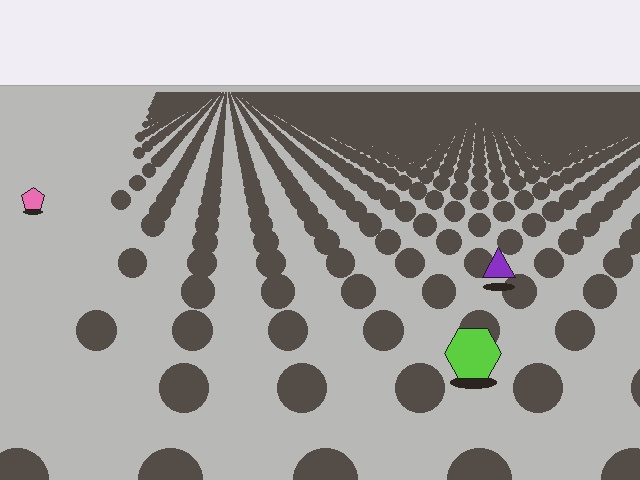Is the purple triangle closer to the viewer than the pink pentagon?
Yes. The purple triangle is closer — you can tell from the texture gradient: the ground texture is coarser near it.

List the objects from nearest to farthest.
From nearest to farthest: the lime hexagon, the purple triangle, the pink pentagon.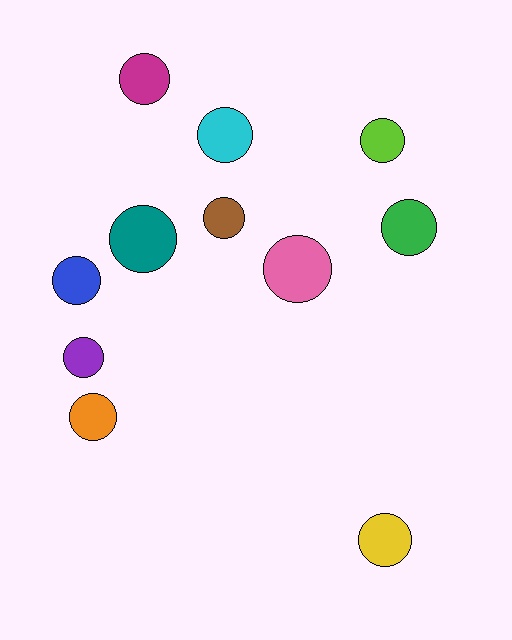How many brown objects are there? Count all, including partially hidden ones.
There is 1 brown object.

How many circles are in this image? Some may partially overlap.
There are 11 circles.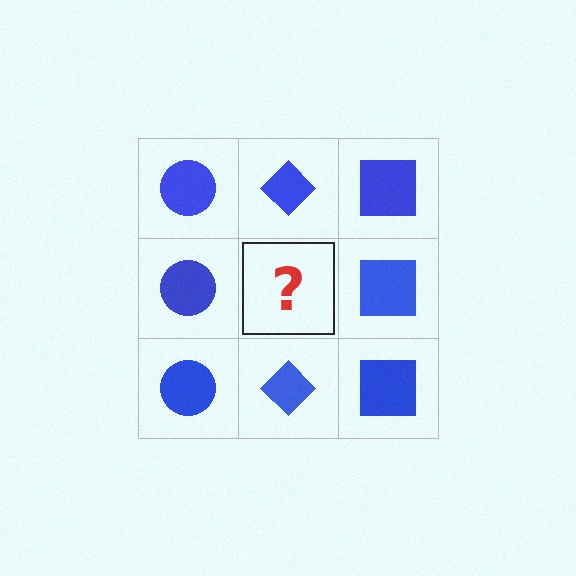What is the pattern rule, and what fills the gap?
The rule is that each column has a consistent shape. The gap should be filled with a blue diamond.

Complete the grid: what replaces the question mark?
The question mark should be replaced with a blue diamond.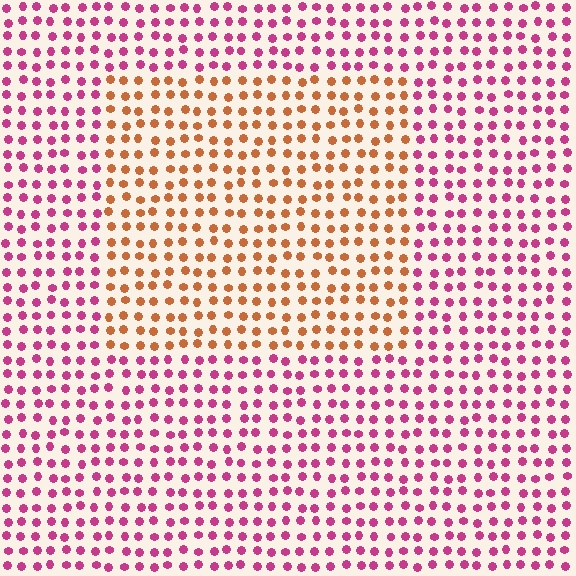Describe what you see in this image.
The image is filled with small magenta elements in a uniform arrangement. A rectangle-shaped region is visible where the elements are tinted to a slightly different hue, forming a subtle color boundary.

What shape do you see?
I see a rectangle.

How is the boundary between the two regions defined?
The boundary is defined purely by a slight shift in hue (about 55 degrees). Spacing, size, and orientation are identical on both sides.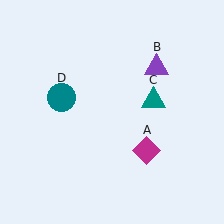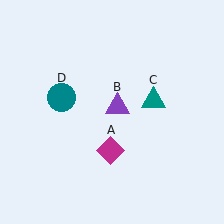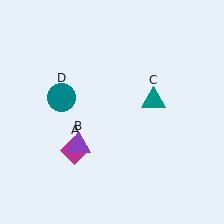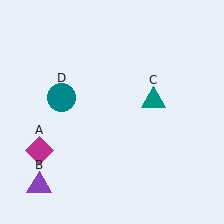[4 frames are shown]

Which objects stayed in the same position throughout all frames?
Teal triangle (object C) and teal circle (object D) remained stationary.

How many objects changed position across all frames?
2 objects changed position: magenta diamond (object A), purple triangle (object B).